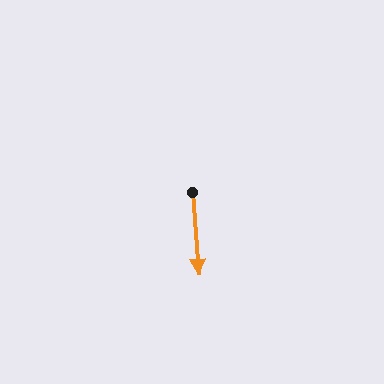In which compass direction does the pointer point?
South.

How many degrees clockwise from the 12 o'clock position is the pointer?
Approximately 175 degrees.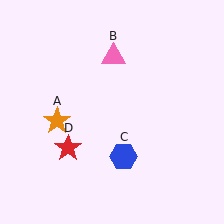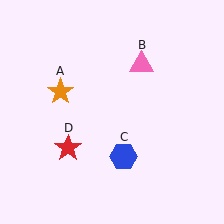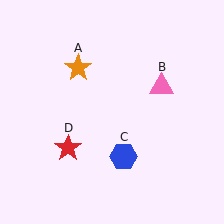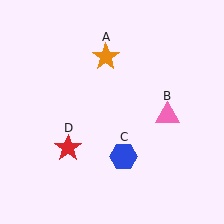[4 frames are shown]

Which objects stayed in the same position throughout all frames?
Blue hexagon (object C) and red star (object D) remained stationary.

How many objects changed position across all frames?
2 objects changed position: orange star (object A), pink triangle (object B).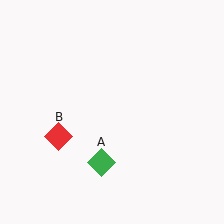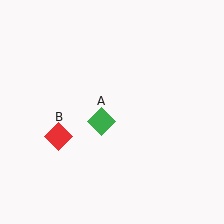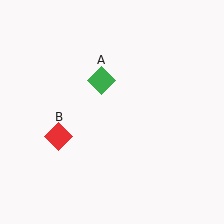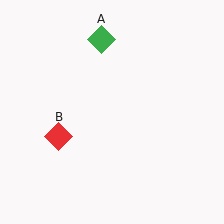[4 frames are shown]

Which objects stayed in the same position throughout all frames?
Red diamond (object B) remained stationary.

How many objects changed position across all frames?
1 object changed position: green diamond (object A).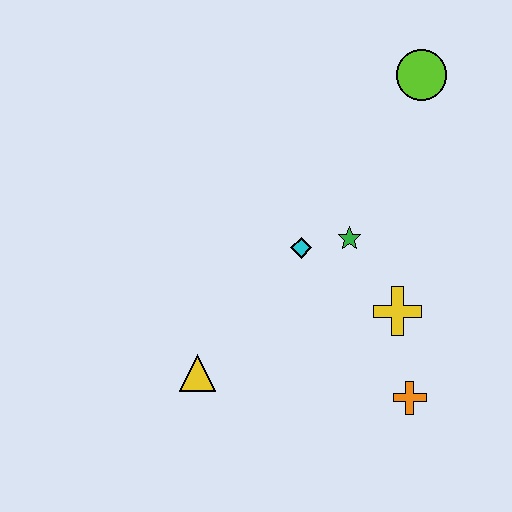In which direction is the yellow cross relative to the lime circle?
The yellow cross is below the lime circle.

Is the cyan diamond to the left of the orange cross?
Yes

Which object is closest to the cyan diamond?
The green star is closest to the cyan diamond.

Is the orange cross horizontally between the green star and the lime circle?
Yes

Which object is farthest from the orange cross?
The lime circle is farthest from the orange cross.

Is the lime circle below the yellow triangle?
No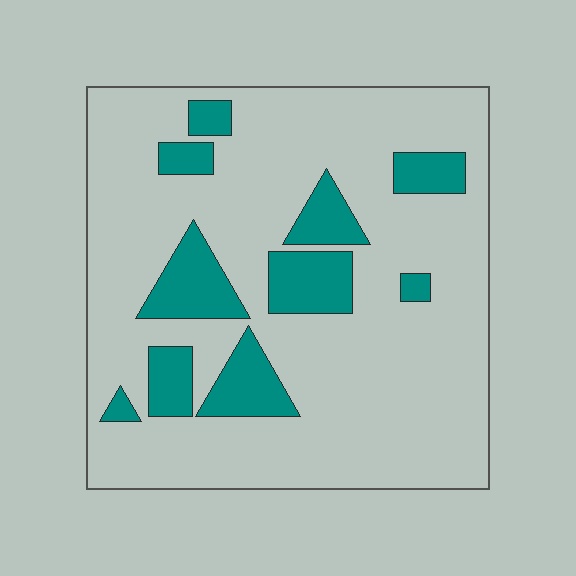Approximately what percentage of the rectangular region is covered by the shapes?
Approximately 20%.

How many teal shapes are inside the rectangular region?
10.